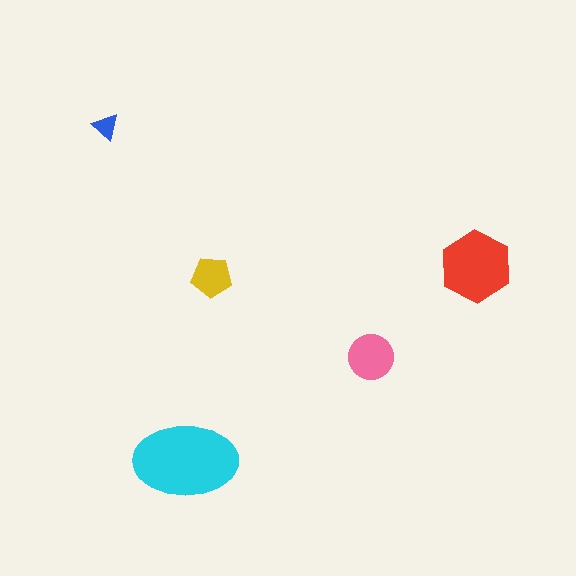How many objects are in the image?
There are 5 objects in the image.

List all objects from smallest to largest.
The blue triangle, the yellow pentagon, the pink circle, the red hexagon, the cyan ellipse.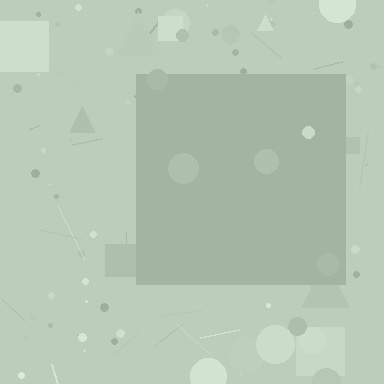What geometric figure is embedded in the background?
A square is embedded in the background.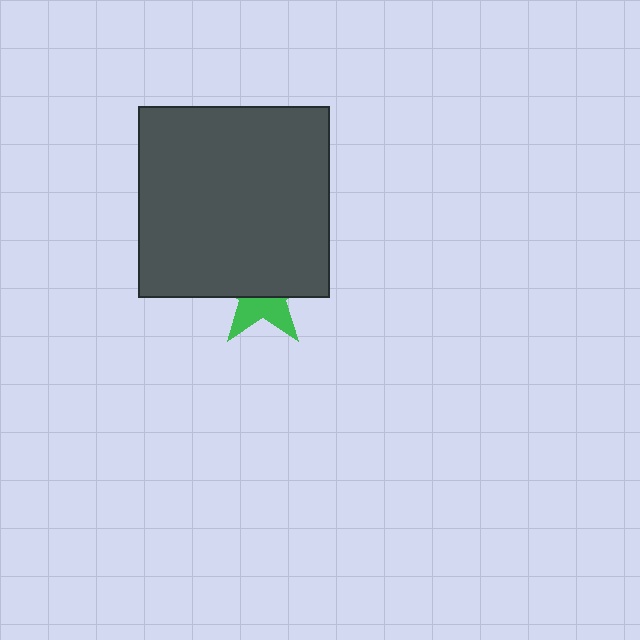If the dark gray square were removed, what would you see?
You would see the complete green star.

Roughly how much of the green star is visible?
A small part of it is visible (roughly 39%).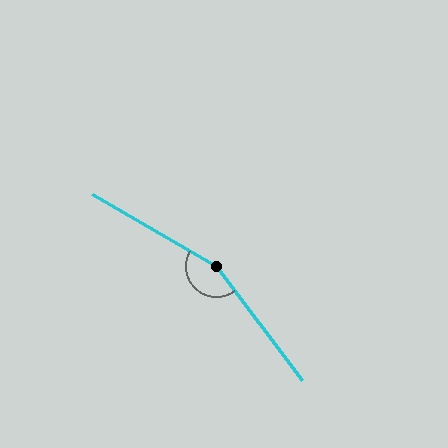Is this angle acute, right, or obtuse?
It is obtuse.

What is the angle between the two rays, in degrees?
Approximately 157 degrees.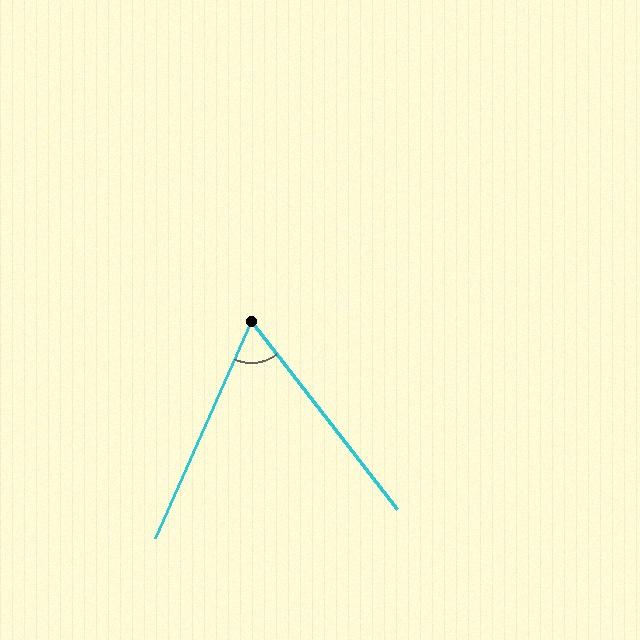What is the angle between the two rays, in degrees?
Approximately 62 degrees.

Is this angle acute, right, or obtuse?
It is acute.